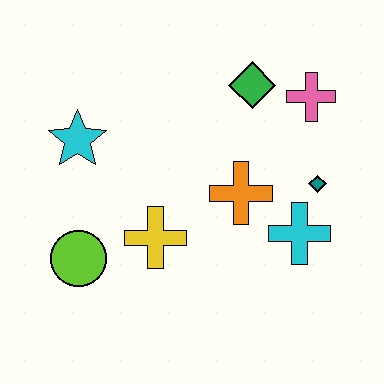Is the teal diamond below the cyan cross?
No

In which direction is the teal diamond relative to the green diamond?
The teal diamond is below the green diamond.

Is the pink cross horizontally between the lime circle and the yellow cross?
No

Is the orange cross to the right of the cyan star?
Yes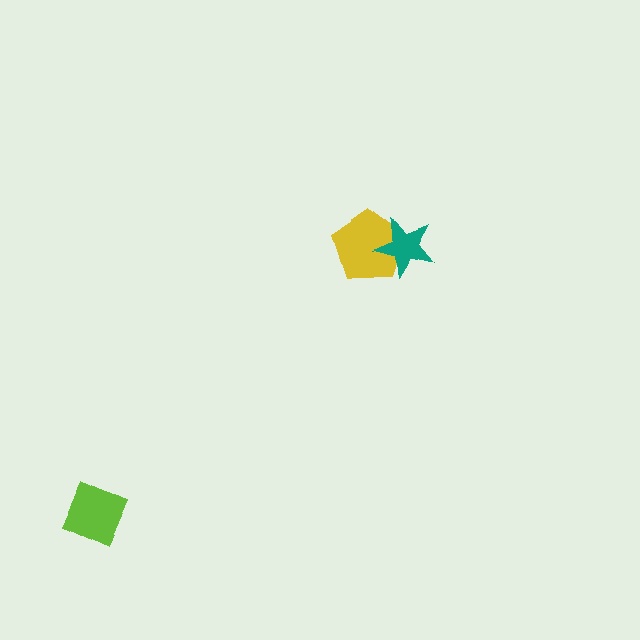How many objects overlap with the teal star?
1 object overlaps with the teal star.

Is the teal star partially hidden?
No, no other shape covers it.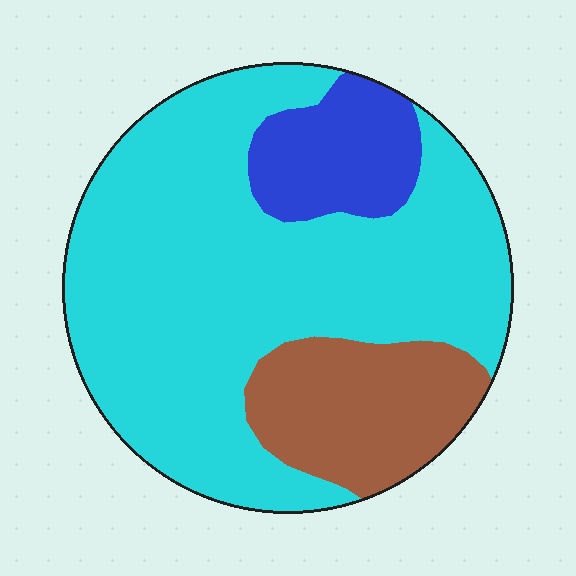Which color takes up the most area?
Cyan, at roughly 70%.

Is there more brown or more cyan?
Cyan.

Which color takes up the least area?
Blue, at roughly 10%.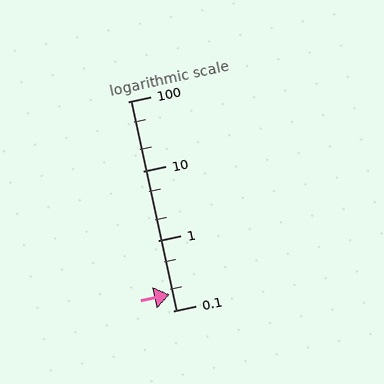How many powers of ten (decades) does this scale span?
The scale spans 3 decades, from 0.1 to 100.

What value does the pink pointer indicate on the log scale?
The pointer indicates approximately 0.17.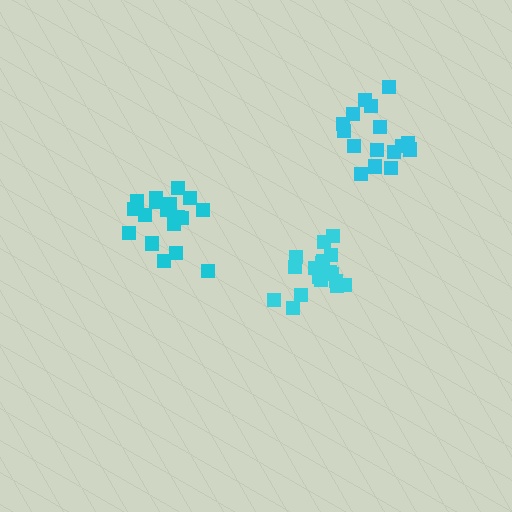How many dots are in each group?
Group 1: 16 dots, Group 2: 18 dots, Group 3: 18 dots (52 total).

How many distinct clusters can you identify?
There are 3 distinct clusters.